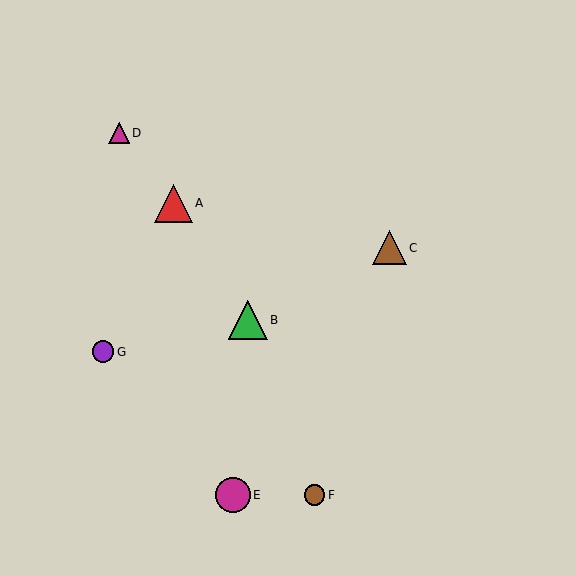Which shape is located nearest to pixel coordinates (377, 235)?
The brown triangle (labeled C) at (389, 248) is nearest to that location.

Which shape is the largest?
The green triangle (labeled B) is the largest.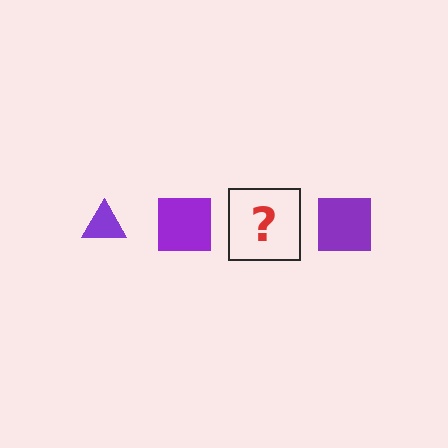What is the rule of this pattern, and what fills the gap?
The rule is that the pattern cycles through triangle, square shapes in purple. The gap should be filled with a purple triangle.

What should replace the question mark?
The question mark should be replaced with a purple triangle.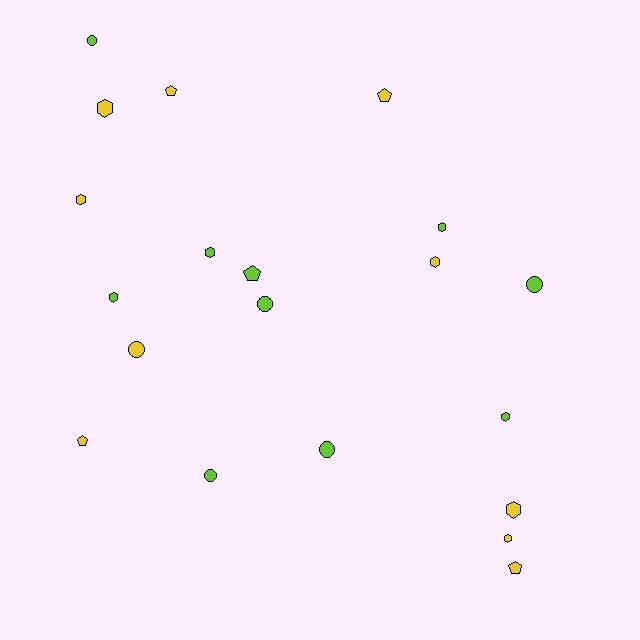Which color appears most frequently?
Yellow, with 10 objects.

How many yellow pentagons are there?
There are 4 yellow pentagons.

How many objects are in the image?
There are 20 objects.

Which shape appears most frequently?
Hexagon, with 9 objects.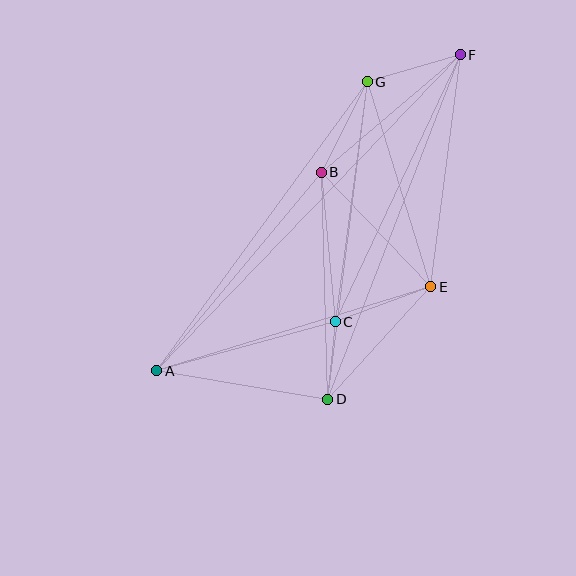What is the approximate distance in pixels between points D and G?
The distance between D and G is approximately 320 pixels.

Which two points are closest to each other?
Points C and D are closest to each other.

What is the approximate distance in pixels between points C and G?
The distance between C and G is approximately 242 pixels.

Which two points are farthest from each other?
Points A and F are farthest from each other.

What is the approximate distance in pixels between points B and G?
The distance between B and G is approximately 102 pixels.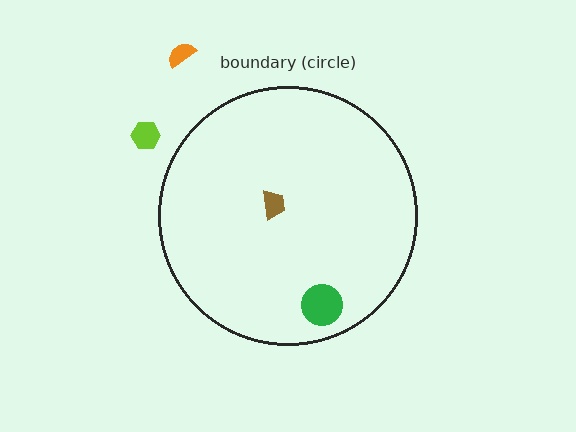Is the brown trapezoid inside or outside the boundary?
Inside.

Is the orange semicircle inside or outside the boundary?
Outside.